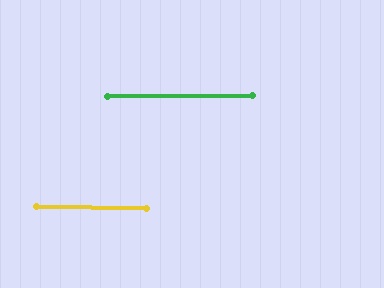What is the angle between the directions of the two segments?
Approximately 1 degree.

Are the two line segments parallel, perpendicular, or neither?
Parallel — their directions differ by only 1.4°.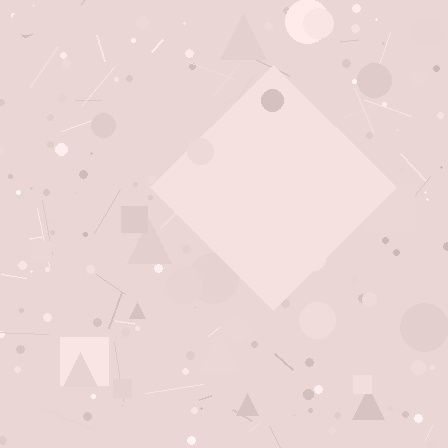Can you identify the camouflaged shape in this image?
The camouflaged shape is a diamond.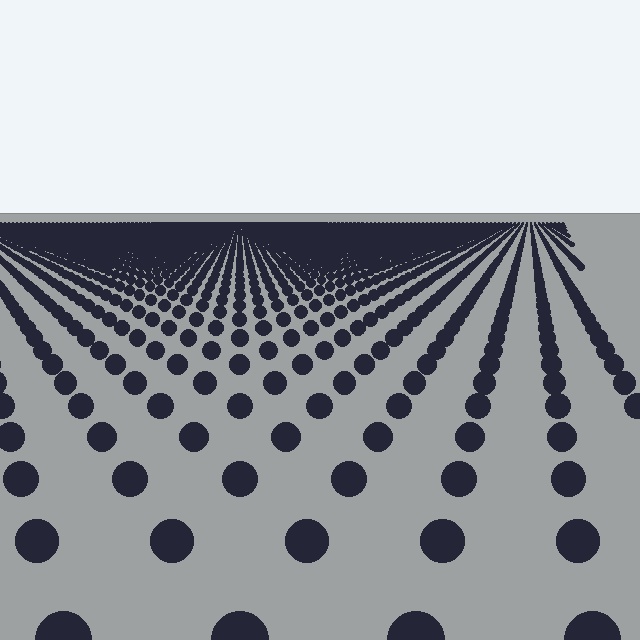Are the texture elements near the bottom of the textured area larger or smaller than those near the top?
Larger. Near the bottom, elements are closer to the viewer and appear at a bigger on-screen size.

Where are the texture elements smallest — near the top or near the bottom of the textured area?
Near the top.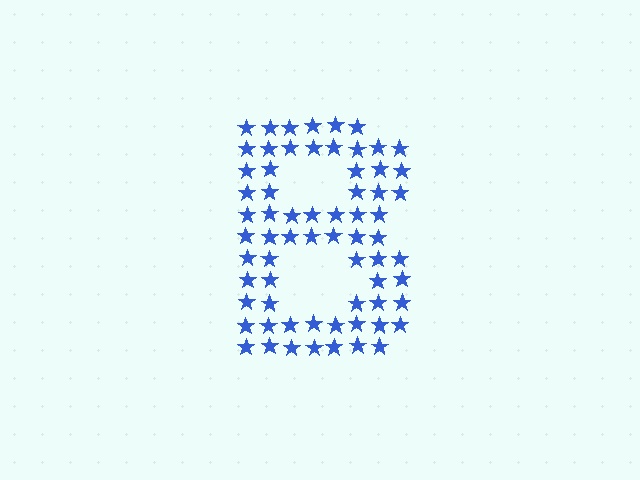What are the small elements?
The small elements are stars.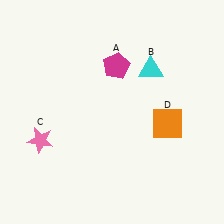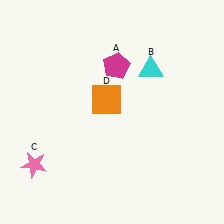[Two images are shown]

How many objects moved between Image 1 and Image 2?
2 objects moved between the two images.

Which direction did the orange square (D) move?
The orange square (D) moved left.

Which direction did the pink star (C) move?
The pink star (C) moved down.